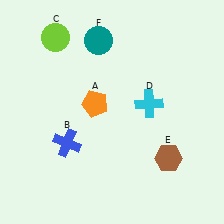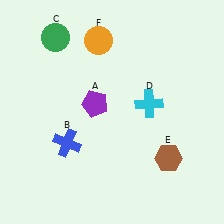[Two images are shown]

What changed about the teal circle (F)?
In Image 1, F is teal. In Image 2, it changed to orange.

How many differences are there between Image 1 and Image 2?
There are 3 differences between the two images.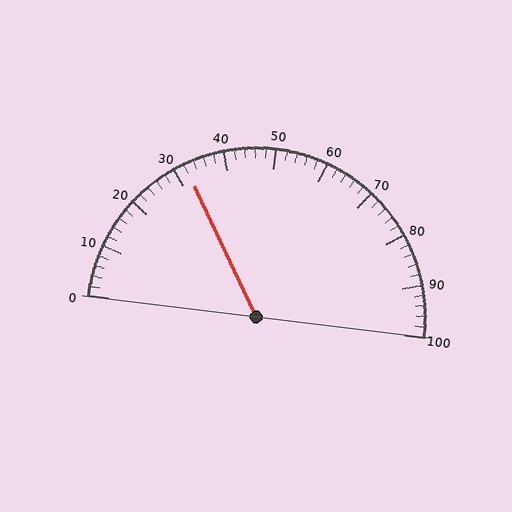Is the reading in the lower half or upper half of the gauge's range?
The reading is in the lower half of the range (0 to 100).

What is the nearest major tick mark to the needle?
The nearest major tick mark is 30.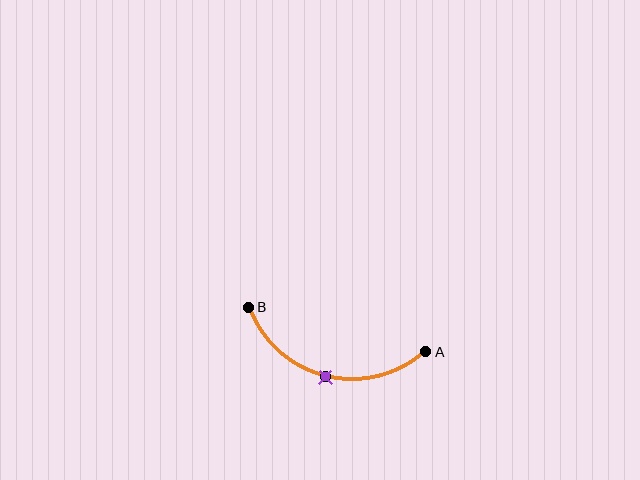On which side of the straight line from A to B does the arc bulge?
The arc bulges below the straight line connecting A and B.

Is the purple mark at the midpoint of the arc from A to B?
Yes. The purple mark lies on the arc at equal arc-length from both A and B — it is the arc midpoint.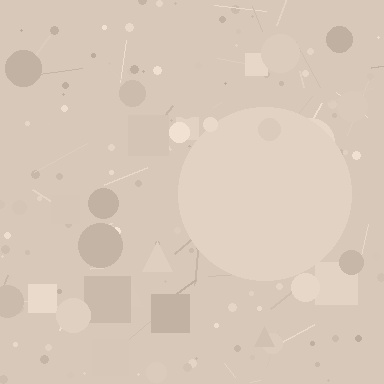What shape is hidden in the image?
A circle is hidden in the image.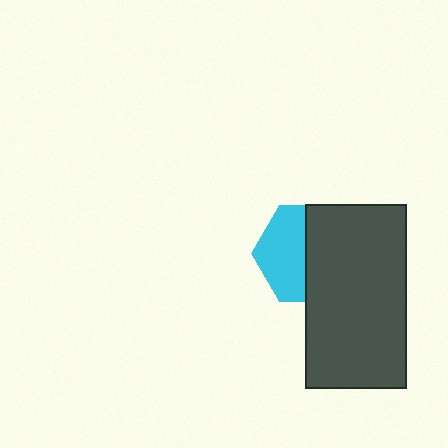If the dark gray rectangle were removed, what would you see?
You would see the complete cyan hexagon.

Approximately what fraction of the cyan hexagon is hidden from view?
Roughly 52% of the cyan hexagon is hidden behind the dark gray rectangle.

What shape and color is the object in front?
The object in front is a dark gray rectangle.